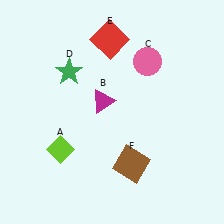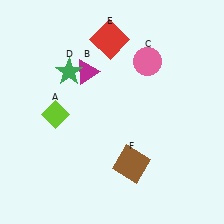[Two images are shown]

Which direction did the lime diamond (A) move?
The lime diamond (A) moved up.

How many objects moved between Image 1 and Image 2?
2 objects moved between the two images.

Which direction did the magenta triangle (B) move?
The magenta triangle (B) moved up.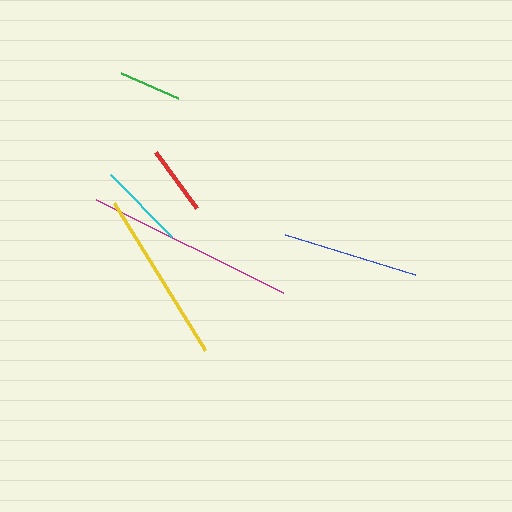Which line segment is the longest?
The magenta line is the longest at approximately 209 pixels.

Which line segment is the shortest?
The green line is the shortest at approximately 63 pixels.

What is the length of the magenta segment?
The magenta segment is approximately 209 pixels long.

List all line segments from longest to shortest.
From longest to shortest: magenta, yellow, blue, cyan, red, green.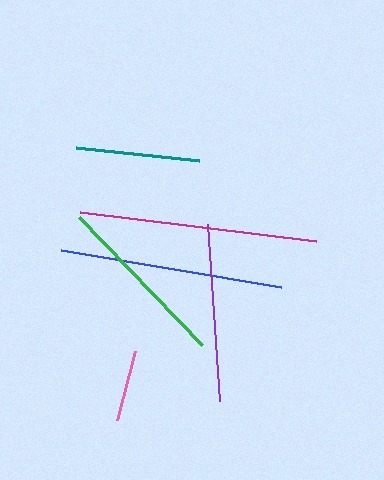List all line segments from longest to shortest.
From longest to shortest: magenta, blue, purple, green, teal, pink.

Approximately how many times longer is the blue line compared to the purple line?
The blue line is approximately 1.3 times the length of the purple line.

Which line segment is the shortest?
The pink line is the shortest at approximately 70 pixels.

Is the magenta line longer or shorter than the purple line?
The magenta line is longer than the purple line.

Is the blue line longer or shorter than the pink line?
The blue line is longer than the pink line.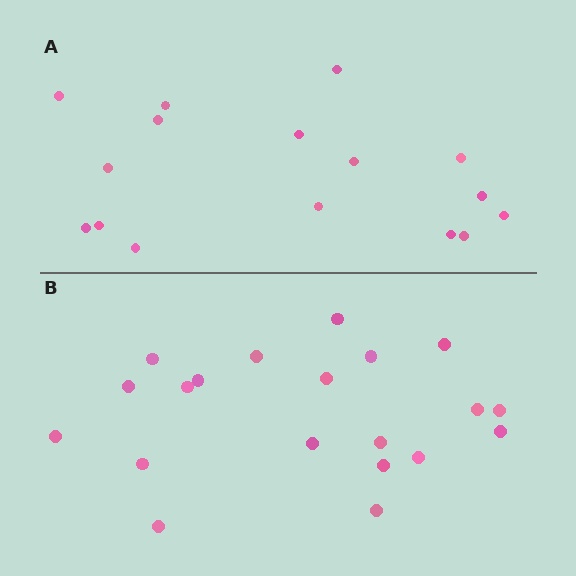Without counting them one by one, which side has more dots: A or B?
Region B (the bottom region) has more dots.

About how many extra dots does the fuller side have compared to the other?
Region B has about 4 more dots than region A.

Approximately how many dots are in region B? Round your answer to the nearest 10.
About 20 dots.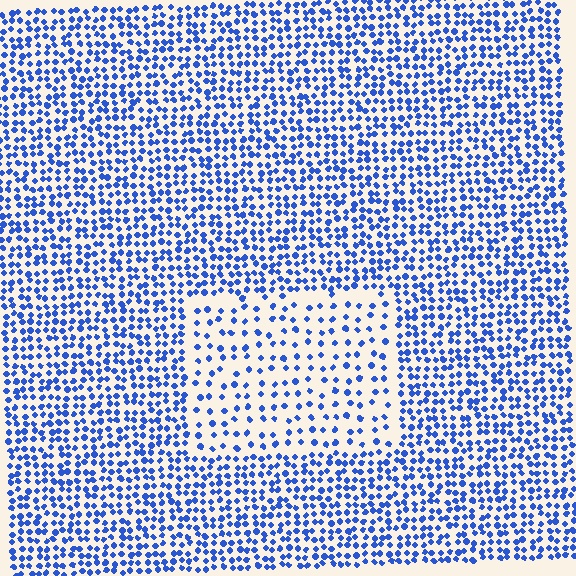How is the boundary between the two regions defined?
The boundary is defined by a change in element density (approximately 2.2x ratio). All elements are the same color, size, and shape.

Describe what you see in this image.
The image contains small blue elements arranged at two different densities. A rectangle-shaped region is visible where the elements are less densely packed than the surrounding area.